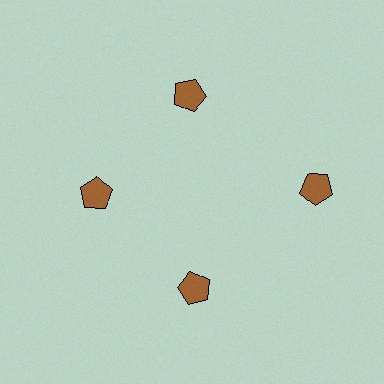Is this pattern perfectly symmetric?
No. The 4 brown pentagons are arranged in a ring, but one element near the 3 o'clock position is pushed outward from the center, breaking the 4-fold rotational symmetry.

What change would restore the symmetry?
The symmetry would be restored by moving it inward, back onto the ring so that all 4 pentagons sit at equal angles and equal distance from the center.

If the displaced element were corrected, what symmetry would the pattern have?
It would have 4-fold rotational symmetry — the pattern would map onto itself every 90 degrees.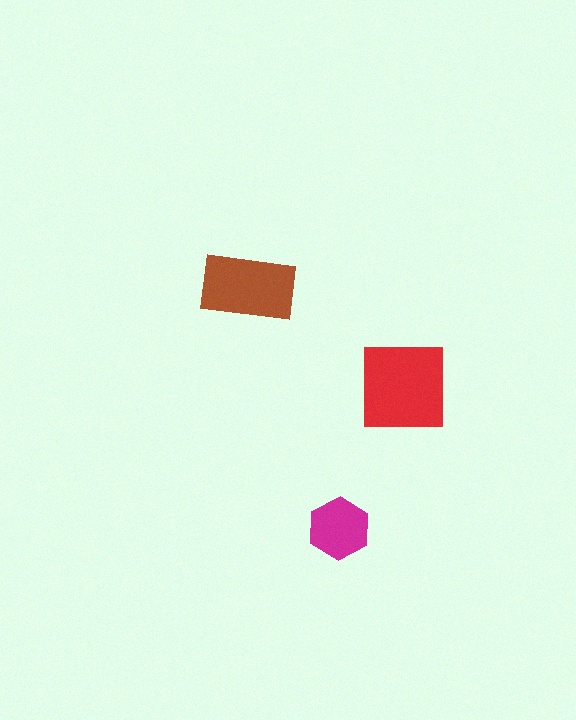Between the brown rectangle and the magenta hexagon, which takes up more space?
The brown rectangle.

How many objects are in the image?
There are 3 objects in the image.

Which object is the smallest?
The magenta hexagon.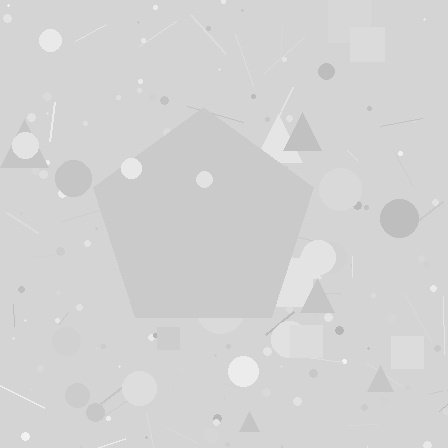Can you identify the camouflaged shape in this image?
The camouflaged shape is a pentagon.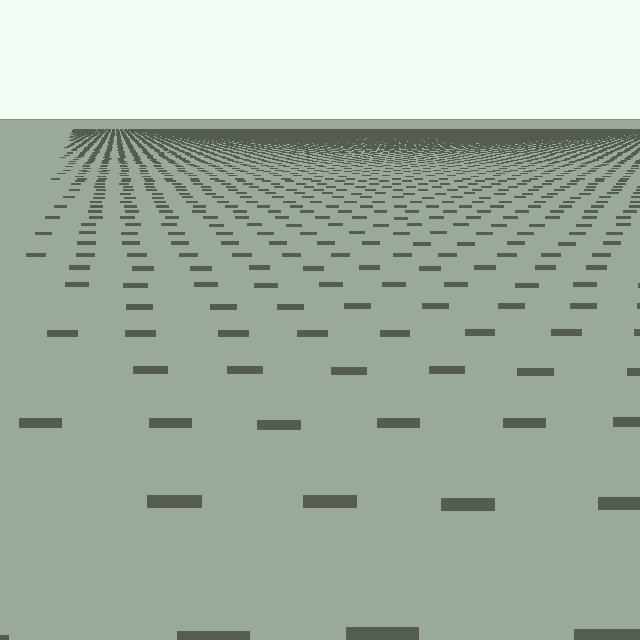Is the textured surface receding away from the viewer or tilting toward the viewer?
The surface is receding away from the viewer. Texture elements get smaller and denser toward the top.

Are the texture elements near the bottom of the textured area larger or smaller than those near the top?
Larger. Near the bottom, elements are closer to the viewer and appear at a bigger on-screen size.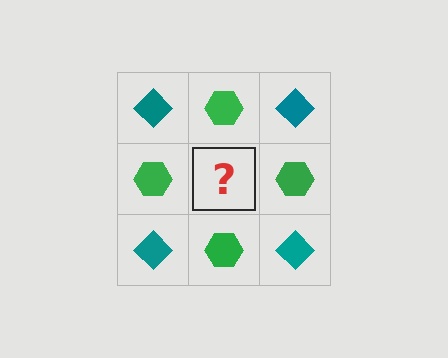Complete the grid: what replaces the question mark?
The question mark should be replaced with a teal diamond.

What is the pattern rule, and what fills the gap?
The rule is that it alternates teal diamond and green hexagon in a checkerboard pattern. The gap should be filled with a teal diamond.